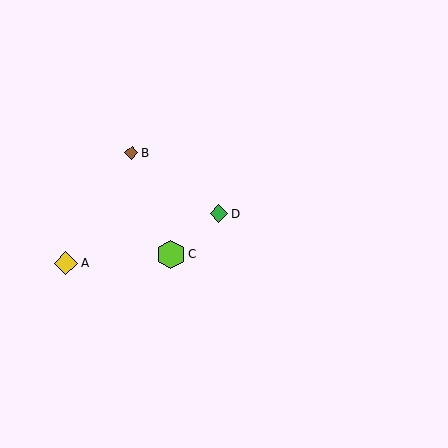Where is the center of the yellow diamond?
The center of the yellow diamond is at (66, 263).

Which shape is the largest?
The lime hexagon (labeled C) is the largest.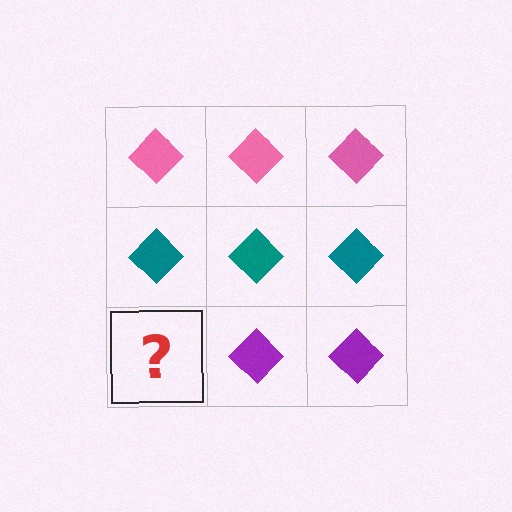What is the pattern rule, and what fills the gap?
The rule is that each row has a consistent color. The gap should be filled with a purple diamond.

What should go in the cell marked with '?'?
The missing cell should contain a purple diamond.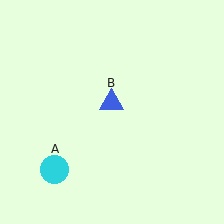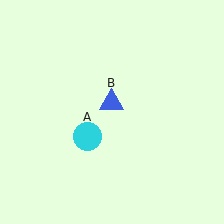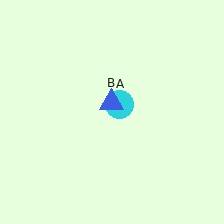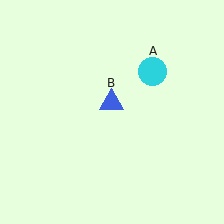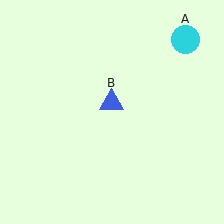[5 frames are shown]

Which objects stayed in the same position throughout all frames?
Blue triangle (object B) remained stationary.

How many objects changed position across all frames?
1 object changed position: cyan circle (object A).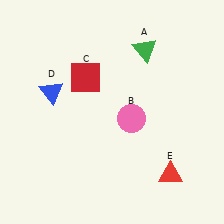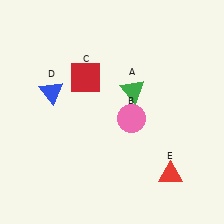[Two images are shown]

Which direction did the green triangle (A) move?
The green triangle (A) moved down.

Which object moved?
The green triangle (A) moved down.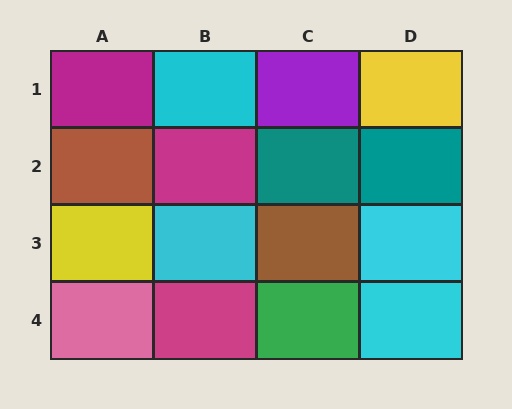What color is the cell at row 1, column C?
Purple.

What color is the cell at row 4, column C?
Green.